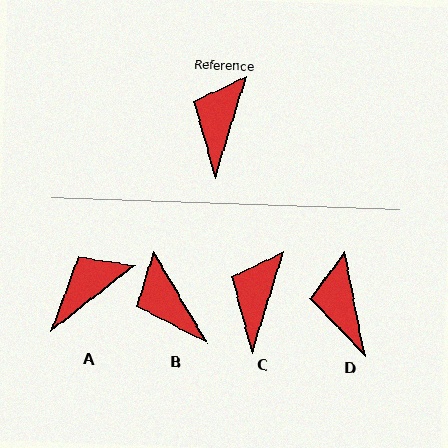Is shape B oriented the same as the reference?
No, it is off by about 48 degrees.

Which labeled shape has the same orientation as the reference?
C.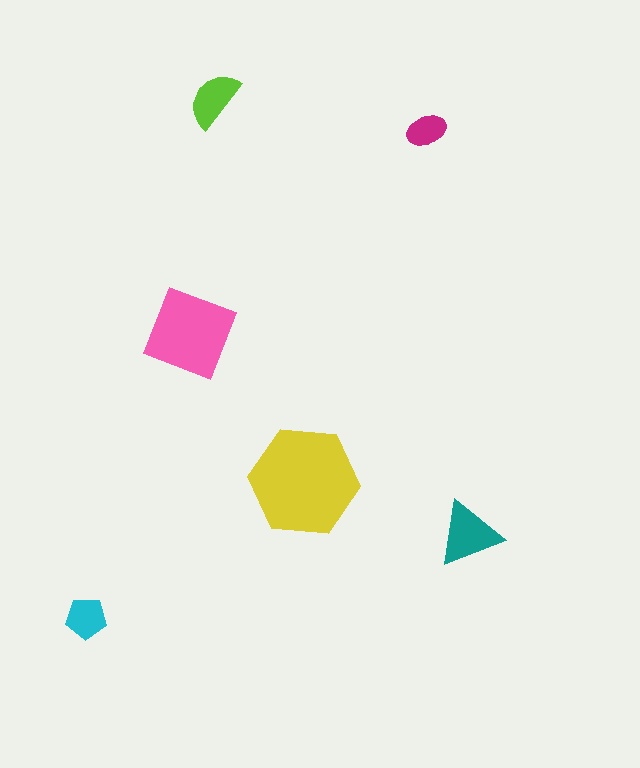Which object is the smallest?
The magenta ellipse.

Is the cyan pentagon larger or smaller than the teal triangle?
Smaller.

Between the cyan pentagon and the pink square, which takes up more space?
The pink square.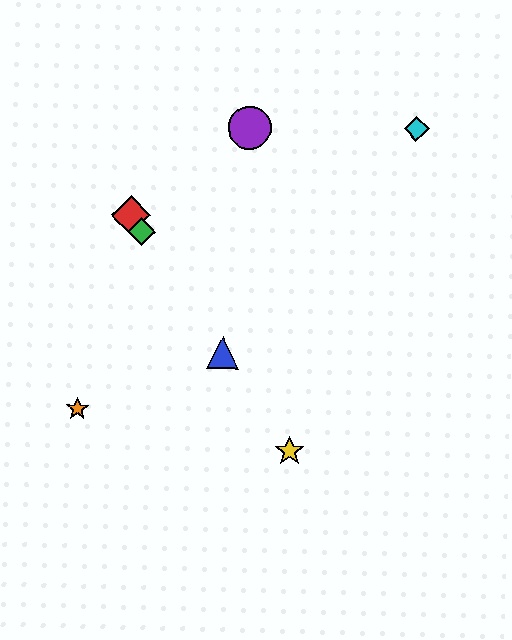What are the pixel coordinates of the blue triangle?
The blue triangle is at (223, 352).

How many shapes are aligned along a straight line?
4 shapes (the red diamond, the blue triangle, the green diamond, the yellow star) are aligned along a straight line.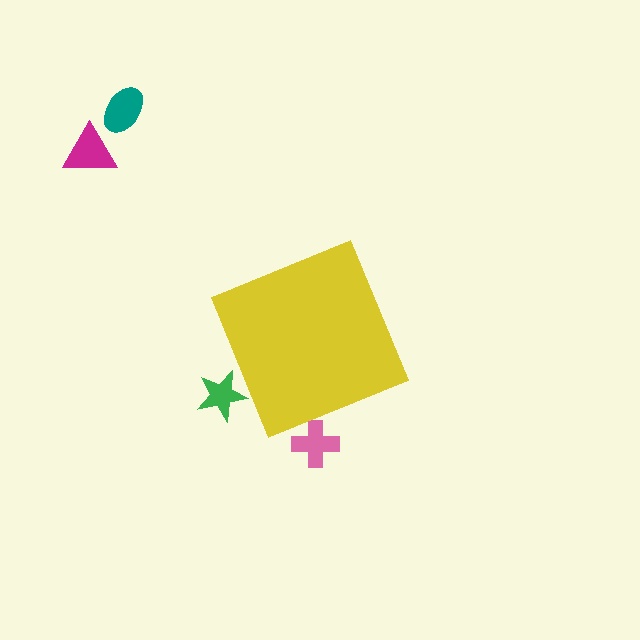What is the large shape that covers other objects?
A yellow diamond.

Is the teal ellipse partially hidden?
No, the teal ellipse is fully visible.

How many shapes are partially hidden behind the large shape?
2 shapes are partially hidden.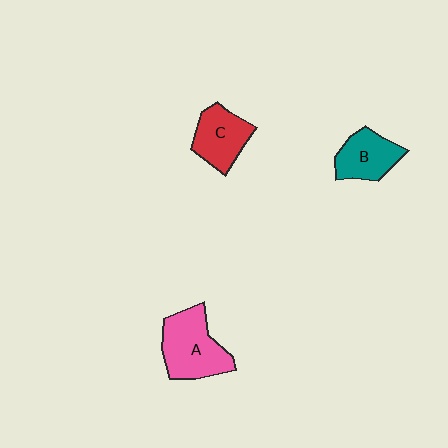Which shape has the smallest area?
Shape B (teal).